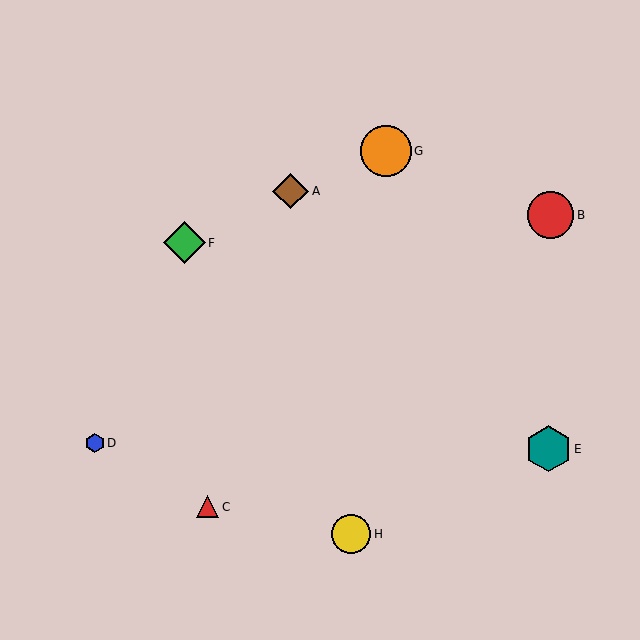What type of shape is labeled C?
Shape C is a red triangle.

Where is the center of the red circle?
The center of the red circle is at (551, 215).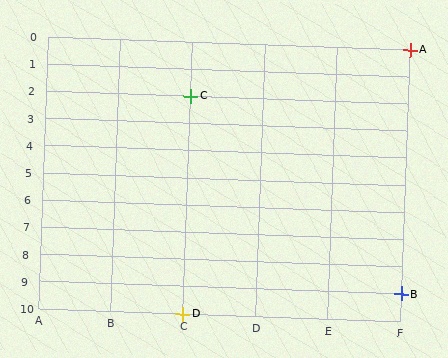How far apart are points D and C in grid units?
Points D and C are 8 rows apart.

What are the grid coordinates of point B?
Point B is at grid coordinates (F, 9).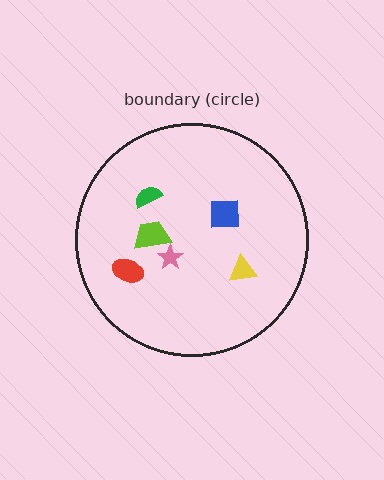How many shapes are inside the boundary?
6 inside, 0 outside.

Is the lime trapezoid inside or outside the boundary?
Inside.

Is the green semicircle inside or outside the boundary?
Inside.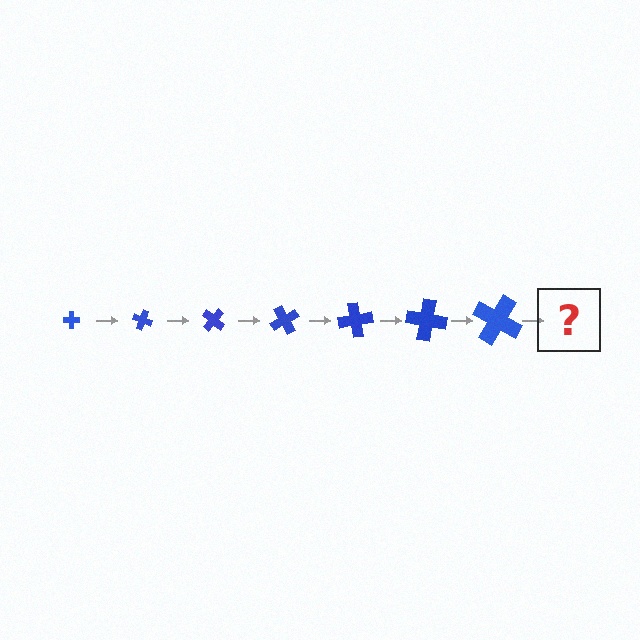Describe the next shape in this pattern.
It should be a cross, larger than the previous one and rotated 140 degrees from the start.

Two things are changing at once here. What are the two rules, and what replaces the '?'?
The two rules are that the cross grows larger each step and it rotates 20 degrees each step. The '?' should be a cross, larger than the previous one and rotated 140 degrees from the start.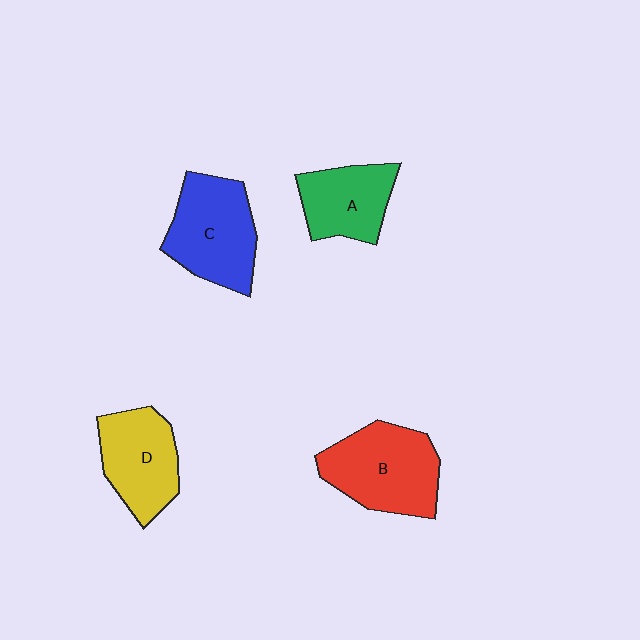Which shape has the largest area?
Shape B (red).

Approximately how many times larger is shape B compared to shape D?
Approximately 1.2 times.